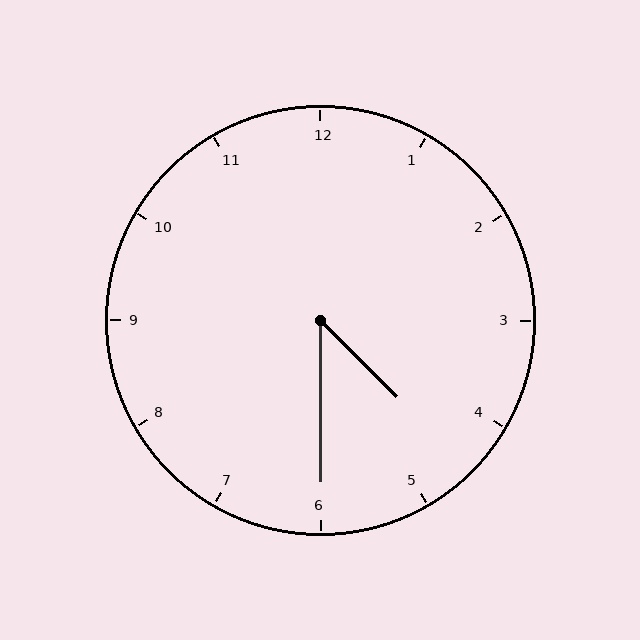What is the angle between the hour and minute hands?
Approximately 45 degrees.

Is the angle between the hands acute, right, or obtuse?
It is acute.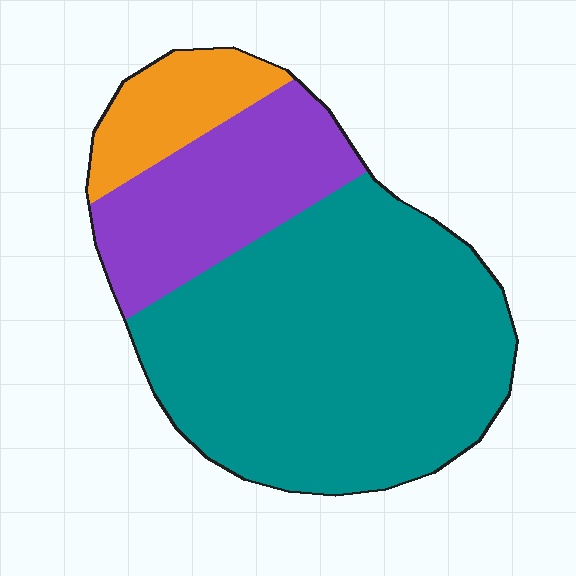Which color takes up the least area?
Orange, at roughly 10%.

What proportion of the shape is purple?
Purple takes up about one quarter (1/4) of the shape.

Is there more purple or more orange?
Purple.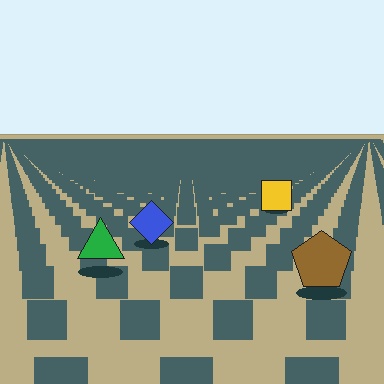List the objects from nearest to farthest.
From nearest to farthest: the brown pentagon, the green triangle, the blue diamond, the yellow square.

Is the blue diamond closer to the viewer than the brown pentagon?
No. The brown pentagon is closer — you can tell from the texture gradient: the ground texture is coarser near it.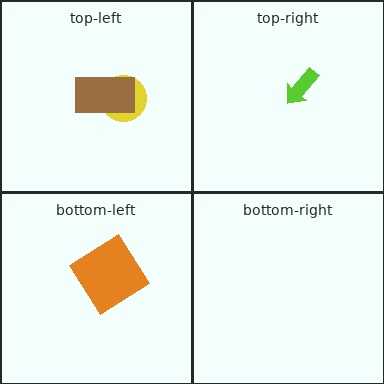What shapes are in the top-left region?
The yellow circle, the brown rectangle.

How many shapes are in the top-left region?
2.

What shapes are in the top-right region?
The lime arrow.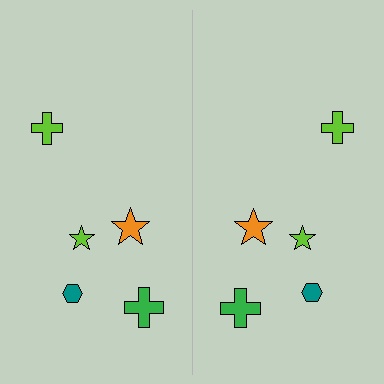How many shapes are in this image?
There are 10 shapes in this image.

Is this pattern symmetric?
Yes, this pattern has bilateral (reflection) symmetry.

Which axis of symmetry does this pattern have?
The pattern has a vertical axis of symmetry running through the center of the image.